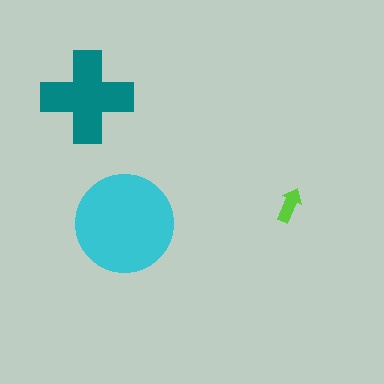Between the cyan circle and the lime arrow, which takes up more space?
The cyan circle.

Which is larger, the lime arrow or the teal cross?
The teal cross.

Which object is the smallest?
The lime arrow.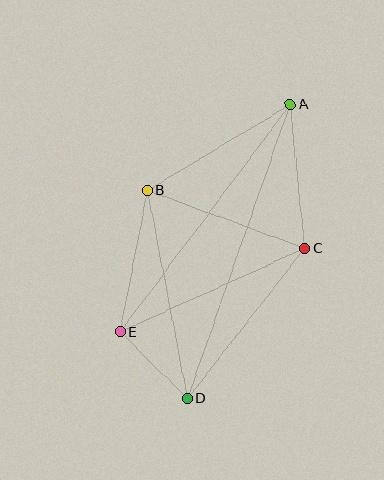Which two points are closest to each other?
Points D and E are closest to each other.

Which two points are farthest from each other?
Points A and D are farthest from each other.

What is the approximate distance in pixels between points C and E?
The distance between C and E is approximately 203 pixels.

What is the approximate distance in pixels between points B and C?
The distance between B and C is approximately 168 pixels.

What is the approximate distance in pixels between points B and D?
The distance between B and D is approximately 212 pixels.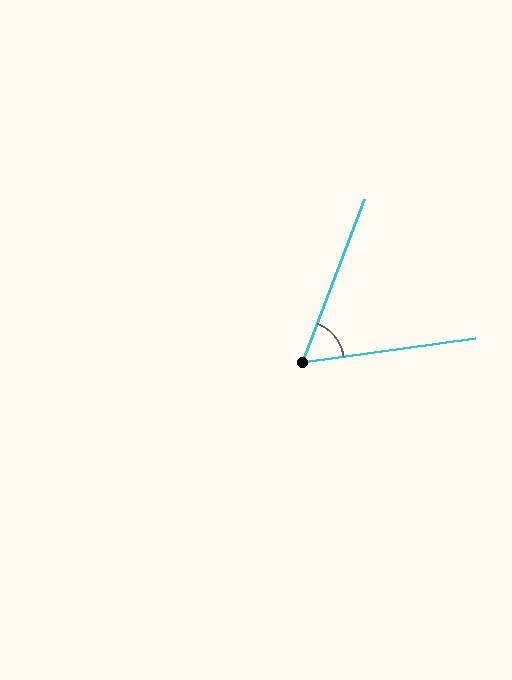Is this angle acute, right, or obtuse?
It is acute.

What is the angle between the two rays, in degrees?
Approximately 61 degrees.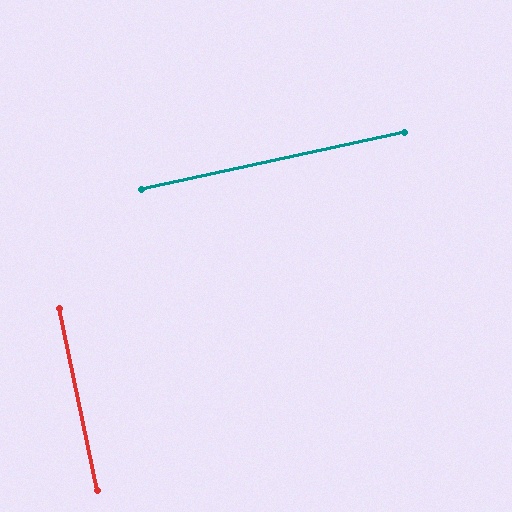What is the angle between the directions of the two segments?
Approximately 90 degrees.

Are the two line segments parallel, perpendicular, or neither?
Perpendicular — they meet at approximately 90°.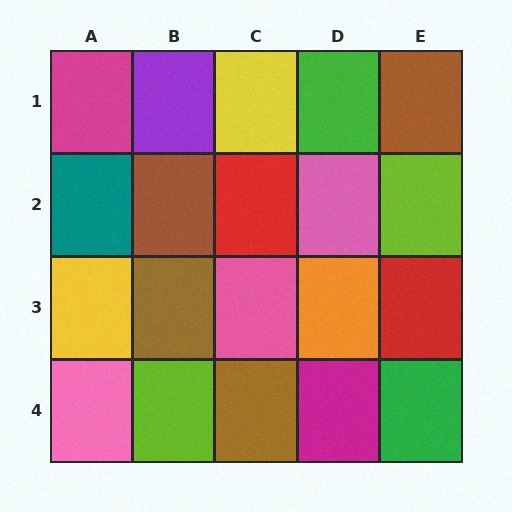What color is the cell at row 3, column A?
Yellow.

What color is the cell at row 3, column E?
Red.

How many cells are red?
2 cells are red.